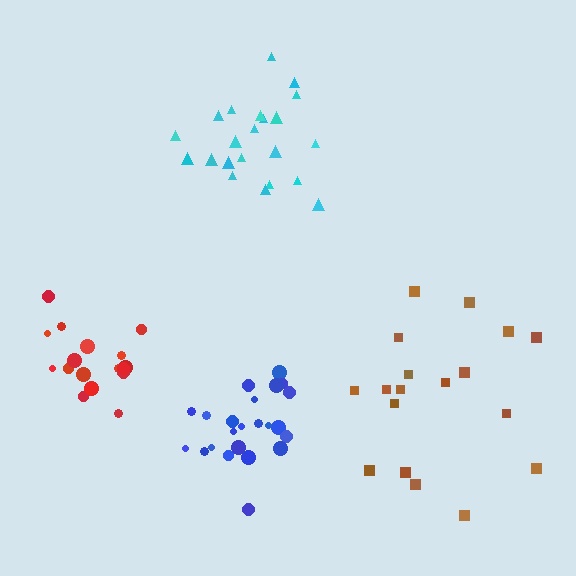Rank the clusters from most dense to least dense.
red, blue, cyan, brown.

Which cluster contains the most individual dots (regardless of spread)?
Blue (23).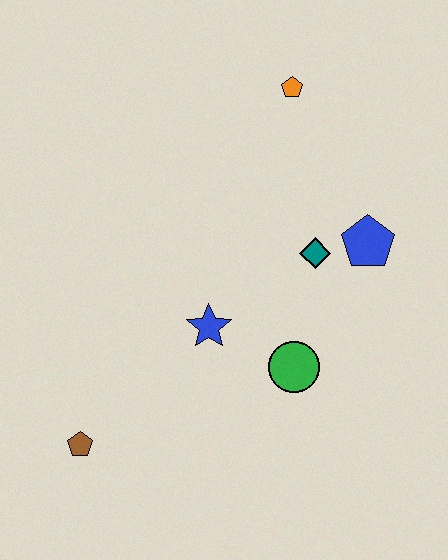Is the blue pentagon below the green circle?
No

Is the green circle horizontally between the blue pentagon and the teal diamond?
No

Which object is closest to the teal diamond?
The blue pentagon is closest to the teal diamond.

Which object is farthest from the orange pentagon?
The brown pentagon is farthest from the orange pentagon.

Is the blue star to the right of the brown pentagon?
Yes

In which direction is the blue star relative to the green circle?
The blue star is to the left of the green circle.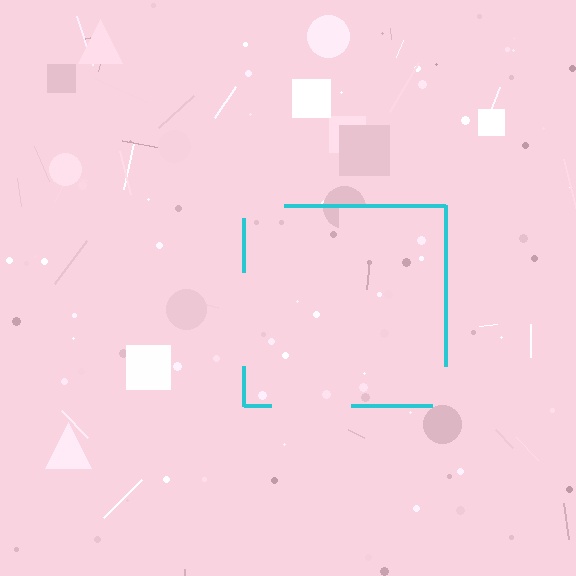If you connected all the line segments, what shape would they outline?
They would outline a square.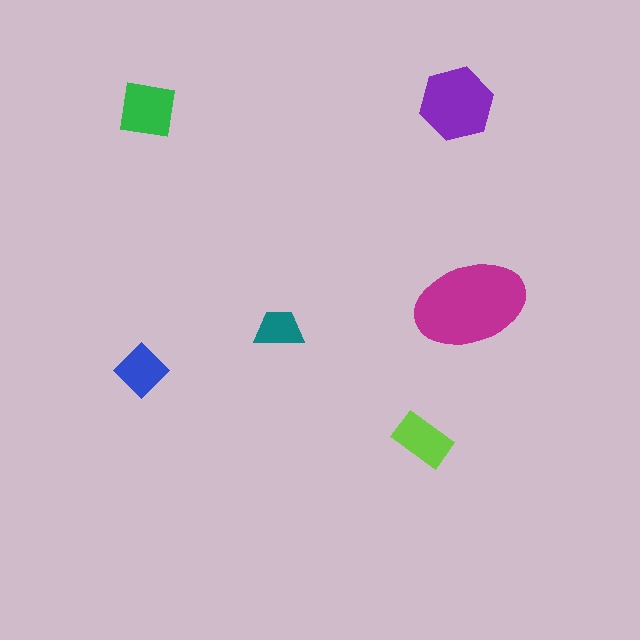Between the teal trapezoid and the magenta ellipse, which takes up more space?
The magenta ellipse.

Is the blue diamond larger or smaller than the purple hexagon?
Smaller.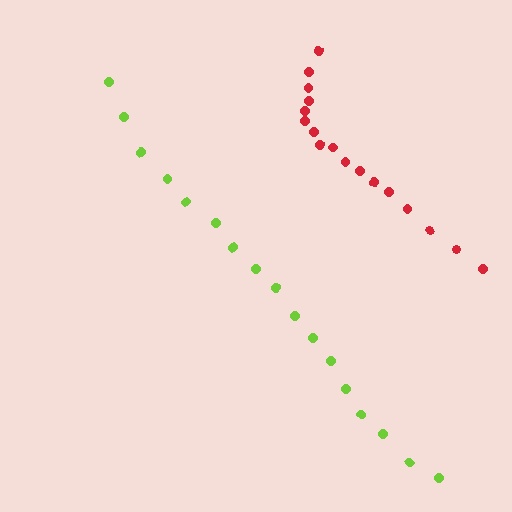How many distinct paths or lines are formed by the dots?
There are 2 distinct paths.